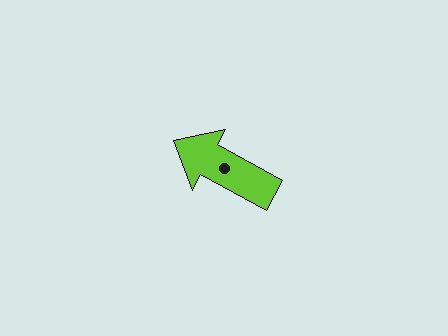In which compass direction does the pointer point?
Northwest.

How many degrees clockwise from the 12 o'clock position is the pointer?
Approximately 298 degrees.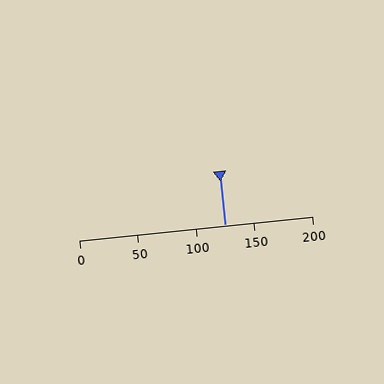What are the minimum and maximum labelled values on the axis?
The axis runs from 0 to 200.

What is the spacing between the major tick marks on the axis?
The major ticks are spaced 50 apart.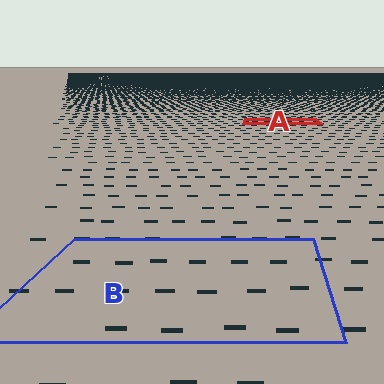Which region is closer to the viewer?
Region B is closer. The texture elements there are larger and more spread out.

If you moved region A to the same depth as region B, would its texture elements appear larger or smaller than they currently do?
They would appear larger. At a closer depth, the same texture elements are projected at a bigger on-screen size.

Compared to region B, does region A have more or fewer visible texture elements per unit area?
Region A has more texture elements per unit area — they are packed more densely because it is farther away.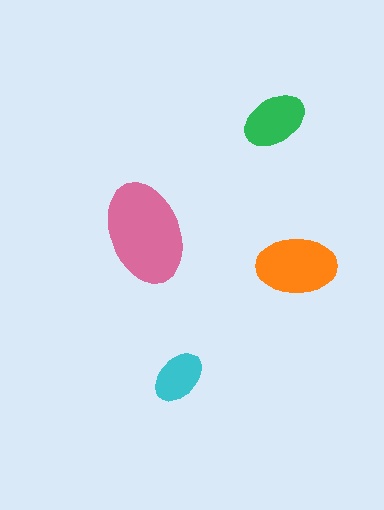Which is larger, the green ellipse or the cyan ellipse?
The green one.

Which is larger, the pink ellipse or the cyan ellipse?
The pink one.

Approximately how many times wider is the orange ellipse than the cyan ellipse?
About 1.5 times wider.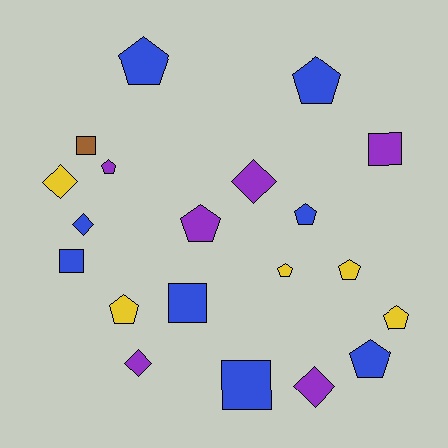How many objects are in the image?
There are 20 objects.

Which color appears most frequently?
Blue, with 8 objects.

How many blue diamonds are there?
There is 1 blue diamond.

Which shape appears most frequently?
Pentagon, with 10 objects.